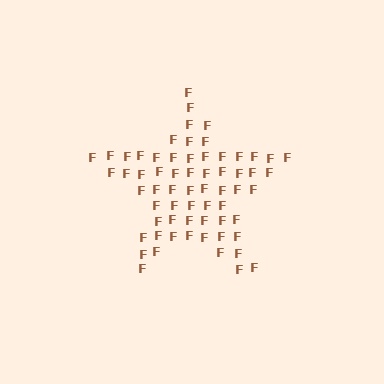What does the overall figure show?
The overall figure shows a star.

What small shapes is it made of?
It is made of small letter F's.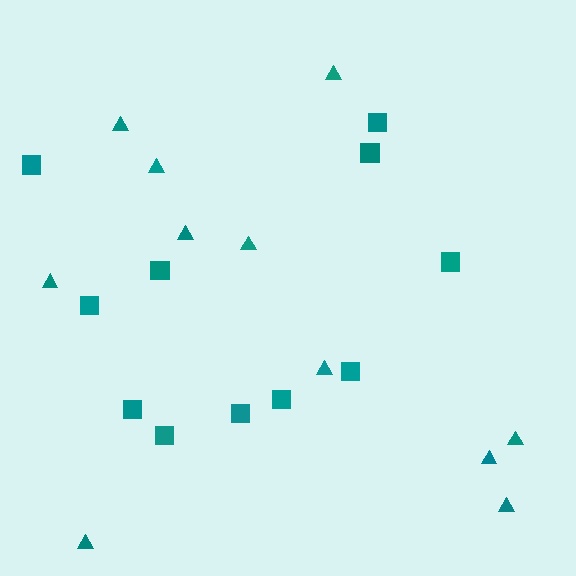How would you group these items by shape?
There are 2 groups: one group of squares (11) and one group of triangles (11).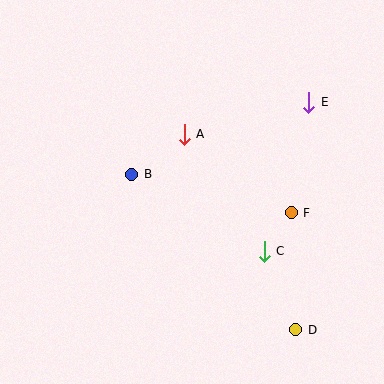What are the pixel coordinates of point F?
Point F is at (291, 213).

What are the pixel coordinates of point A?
Point A is at (184, 134).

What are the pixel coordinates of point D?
Point D is at (296, 330).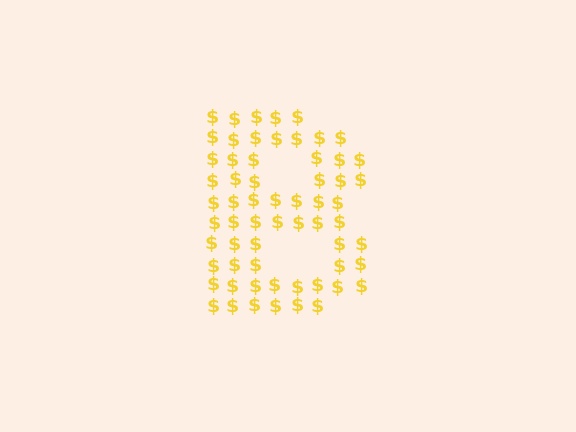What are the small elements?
The small elements are dollar signs.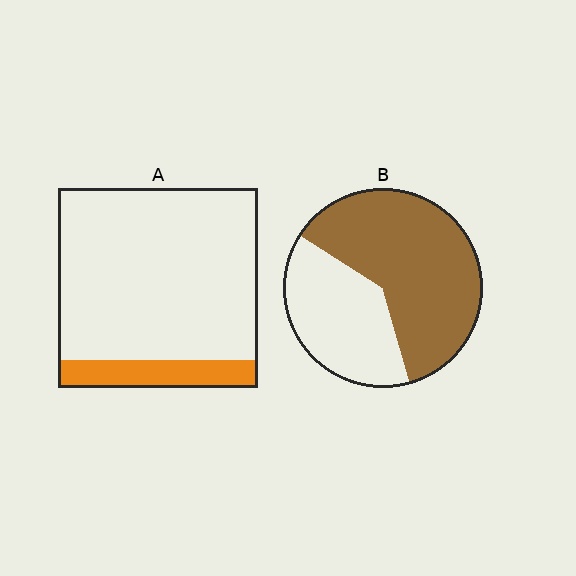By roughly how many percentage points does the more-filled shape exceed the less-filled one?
By roughly 50 percentage points (B over A).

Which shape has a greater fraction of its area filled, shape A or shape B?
Shape B.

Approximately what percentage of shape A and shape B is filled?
A is approximately 15% and B is approximately 60%.